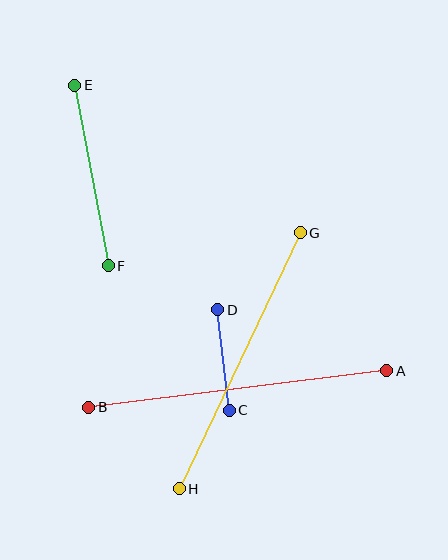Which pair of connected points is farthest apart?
Points A and B are farthest apart.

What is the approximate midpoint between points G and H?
The midpoint is at approximately (240, 361) pixels.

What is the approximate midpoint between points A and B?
The midpoint is at approximately (238, 389) pixels.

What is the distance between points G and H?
The distance is approximately 283 pixels.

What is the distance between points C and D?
The distance is approximately 102 pixels.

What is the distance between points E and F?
The distance is approximately 184 pixels.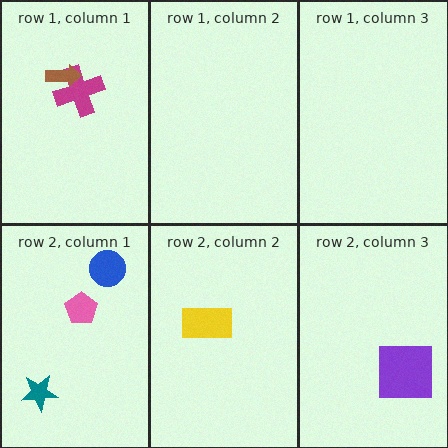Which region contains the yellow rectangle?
The row 2, column 2 region.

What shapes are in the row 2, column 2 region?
The yellow rectangle.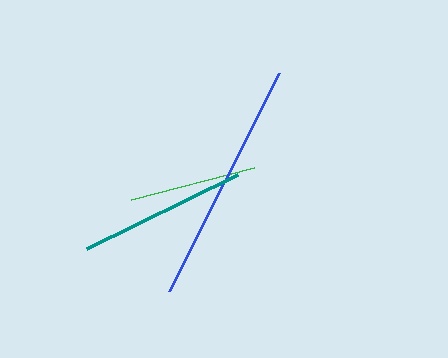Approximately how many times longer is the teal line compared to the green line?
The teal line is approximately 1.3 times the length of the green line.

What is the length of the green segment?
The green segment is approximately 127 pixels long.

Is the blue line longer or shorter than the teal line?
The blue line is longer than the teal line.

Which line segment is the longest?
The blue line is the longest at approximately 244 pixels.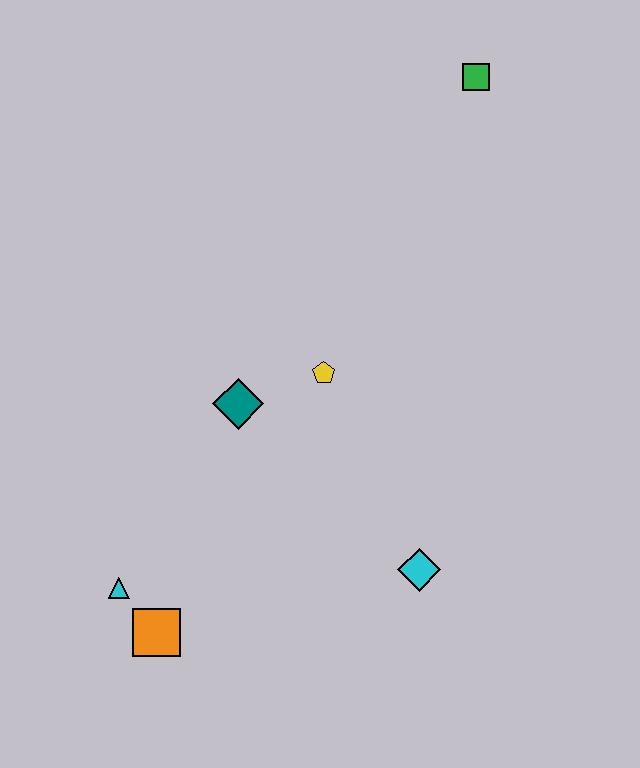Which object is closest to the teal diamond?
The yellow pentagon is closest to the teal diamond.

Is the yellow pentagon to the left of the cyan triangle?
No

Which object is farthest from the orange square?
The green square is farthest from the orange square.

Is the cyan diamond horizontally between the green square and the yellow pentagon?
Yes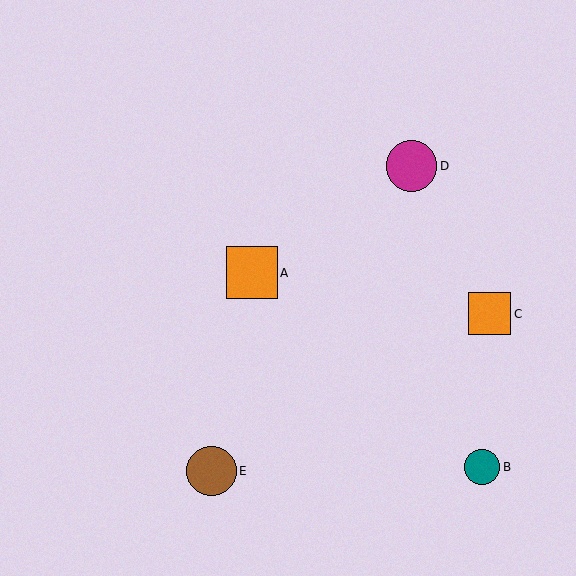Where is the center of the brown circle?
The center of the brown circle is at (211, 471).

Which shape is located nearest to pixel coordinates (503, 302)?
The orange square (labeled C) at (490, 314) is nearest to that location.